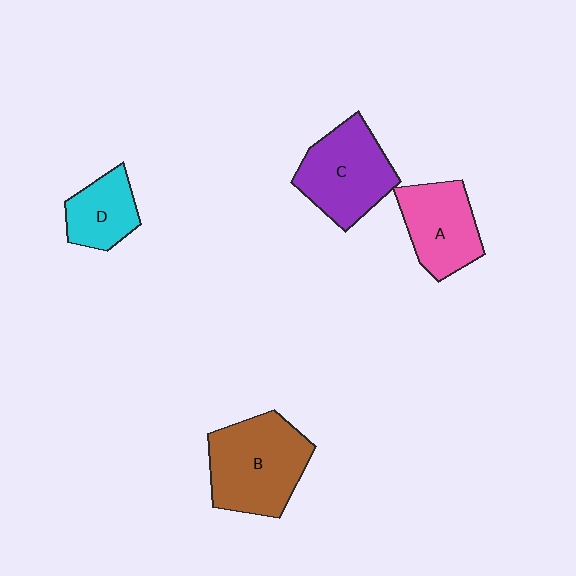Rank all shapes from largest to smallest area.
From largest to smallest: B (brown), C (purple), A (pink), D (cyan).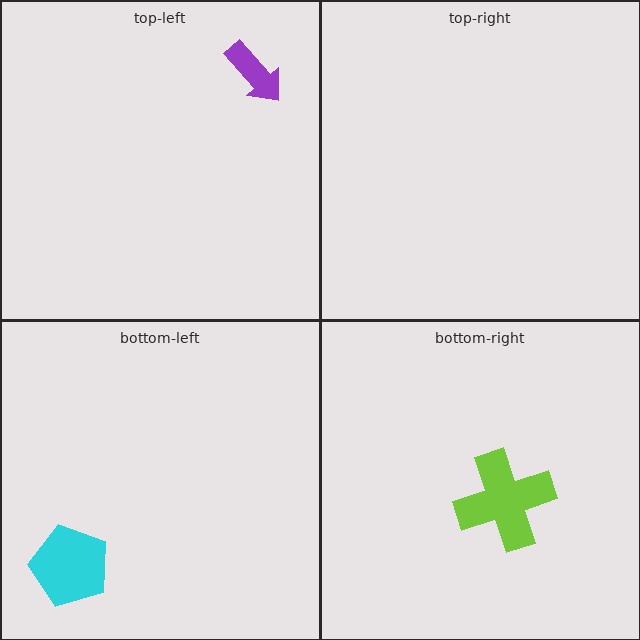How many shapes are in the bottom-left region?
1.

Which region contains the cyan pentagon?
The bottom-left region.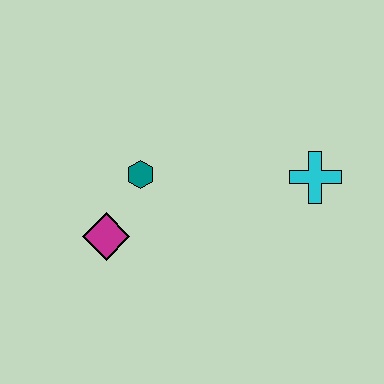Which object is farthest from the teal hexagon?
The cyan cross is farthest from the teal hexagon.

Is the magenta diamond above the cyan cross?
No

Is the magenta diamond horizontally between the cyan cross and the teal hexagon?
No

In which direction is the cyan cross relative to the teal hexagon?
The cyan cross is to the right of the teal hexagon.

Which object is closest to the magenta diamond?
The teal hexagon is closest to the magenta diamond.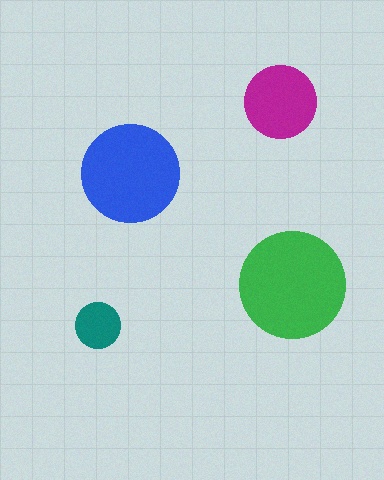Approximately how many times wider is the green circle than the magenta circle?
About 1.5 times wider.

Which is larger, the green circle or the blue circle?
The green one.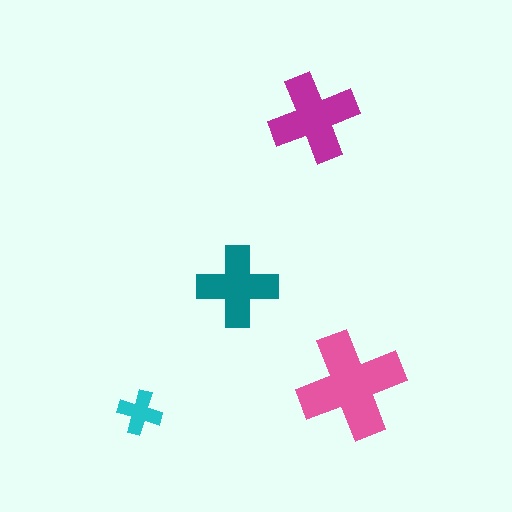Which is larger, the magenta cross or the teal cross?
The magenta one.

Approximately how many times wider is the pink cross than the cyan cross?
About 2.5 times wider.